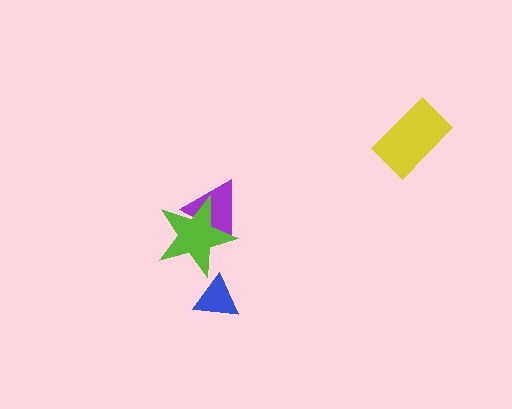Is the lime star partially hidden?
No, no other shape covers it.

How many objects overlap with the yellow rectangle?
0 objects overlap with the yellow rectangle.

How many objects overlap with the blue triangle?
0 objects overlap with the blue triangle.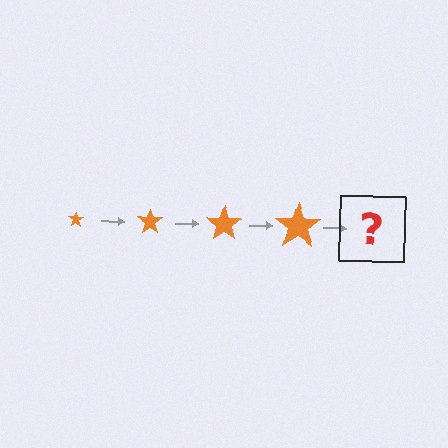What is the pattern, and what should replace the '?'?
The pattern is that the star gets progressively larger each step. The '?' should be an orange star, larger than the previous one.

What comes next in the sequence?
The next element should be an orange star, larger than the previous one.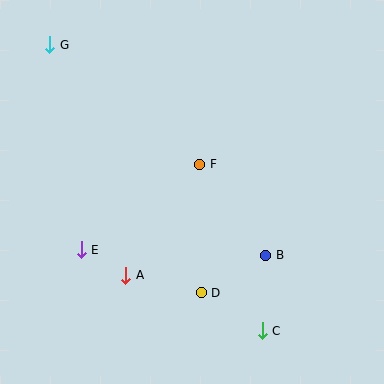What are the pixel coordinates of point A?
Point A is at (126, 275).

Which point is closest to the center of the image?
Point F at (200, 164) is closest to the center.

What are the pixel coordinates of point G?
Point G is at (50, 45).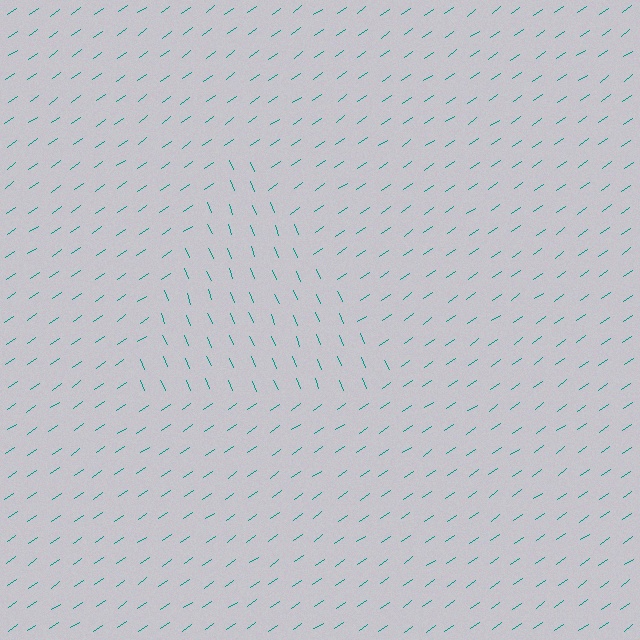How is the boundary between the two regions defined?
The boundary is defined purely by a change in line orientation (approximately 78 degrees difference). All lines are the same color and thickness.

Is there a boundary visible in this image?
Yes, there is a texture boundary formed by a change in line orientation.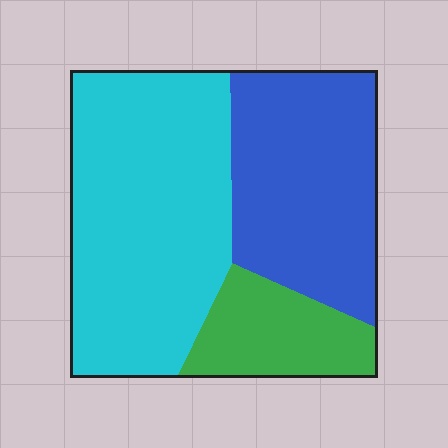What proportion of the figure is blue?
Blue takes up between a quarter and a half of the figure.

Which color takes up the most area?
Cyan, at roughly 50%.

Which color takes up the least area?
Green, at roughly 15%.